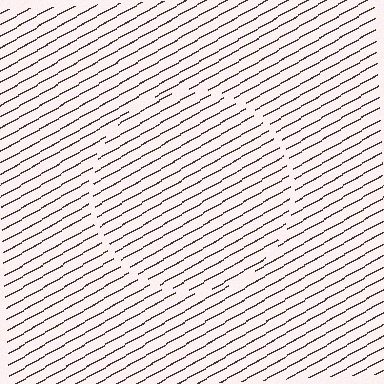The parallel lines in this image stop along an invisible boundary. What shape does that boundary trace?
An illusory circle. The interior of the shape contains the same grating, shifted by half a period — the contour is defined by the phase discontinuity where line-ends from the inner and outer gratings abut.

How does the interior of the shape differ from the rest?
The interior of the shape contains the same grating, shifted by half a period — the contour is defined by the phase discontinuity where line-ends from the inner and outer gratings abut.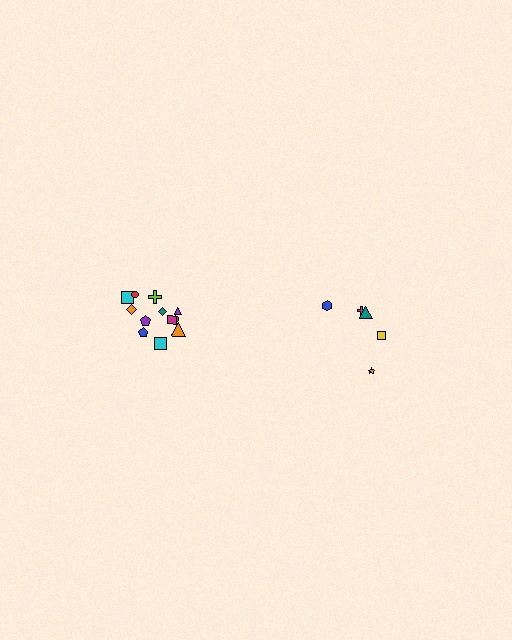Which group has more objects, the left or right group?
The left group.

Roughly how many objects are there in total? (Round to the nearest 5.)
Roughly 15 objects in total.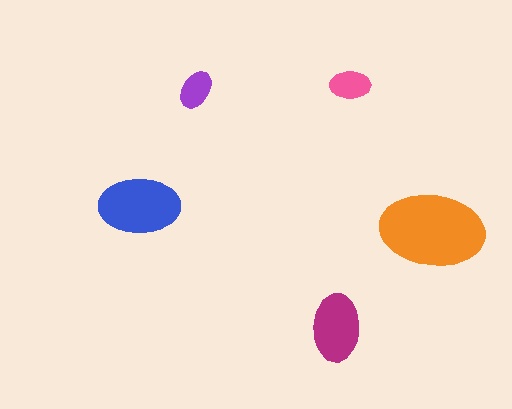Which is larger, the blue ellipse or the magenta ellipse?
The blue one.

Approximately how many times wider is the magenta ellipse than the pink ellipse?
About 1.5 times wider.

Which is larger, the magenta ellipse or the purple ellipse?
The magenta one.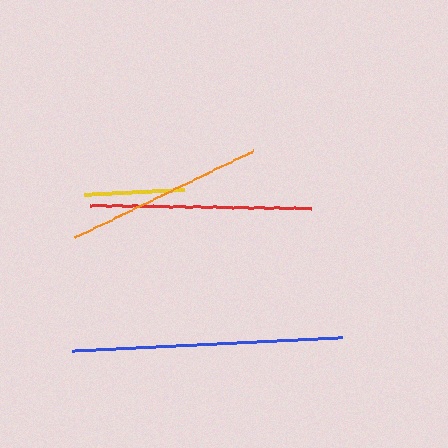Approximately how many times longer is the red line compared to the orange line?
The red line is approximately 1.1 times the length of the orange line.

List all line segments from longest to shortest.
From longest to shortest: blue, red, orange, yellow.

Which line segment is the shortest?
The yellow line is the shortest at approximately 100 pixels.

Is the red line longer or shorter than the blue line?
The blue line is longer than the red line.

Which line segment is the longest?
The blue line is the longest at approximately 271 pixels.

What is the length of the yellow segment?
The yellow segment is approximately 100 pixels long.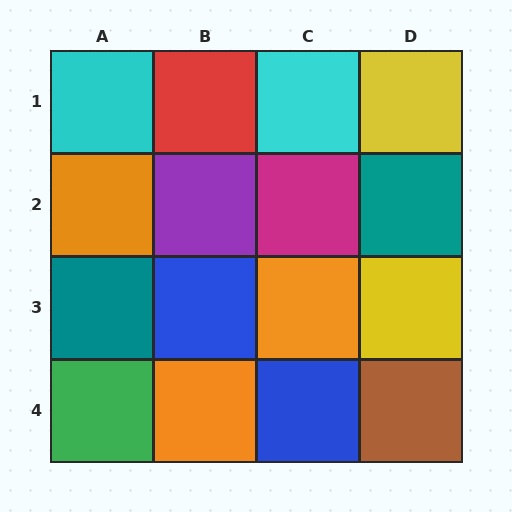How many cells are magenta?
1 cell is magenta.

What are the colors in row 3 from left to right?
Teal, blue, orange, yellow.